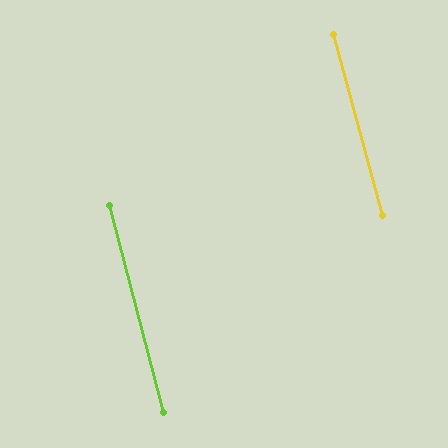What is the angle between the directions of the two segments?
Approximately 1 degree.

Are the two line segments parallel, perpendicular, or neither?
Parallel — their directions differ by only 0.6°.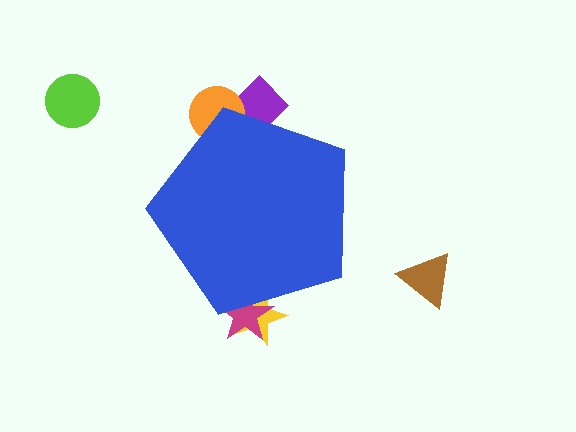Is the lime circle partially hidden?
No, the lime circle is fully visible.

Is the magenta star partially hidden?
Yes, the magenta star is partially hidden behind the blue pentagon.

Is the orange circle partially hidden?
Yes, the orange circle is partially hidden behind the blue pentagon.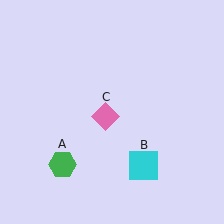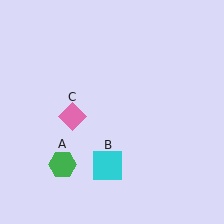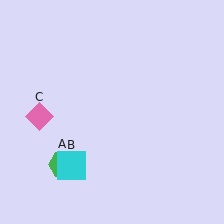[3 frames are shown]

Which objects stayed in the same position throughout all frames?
Green hexagon (object A) remained stationary.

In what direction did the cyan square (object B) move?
The cyan square (object B) moved left.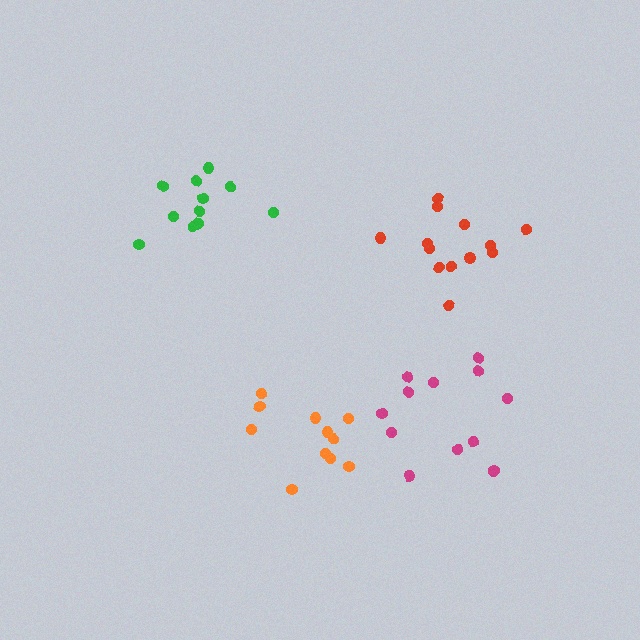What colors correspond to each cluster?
The clusters are colored: red, orange, green, magenta.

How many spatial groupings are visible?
There are 4 spatial groupings.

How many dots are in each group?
Group 1: 13 dots, Group 2: 11 dots, Group 3: 11 dots, Group 4: 13 dots (48 total).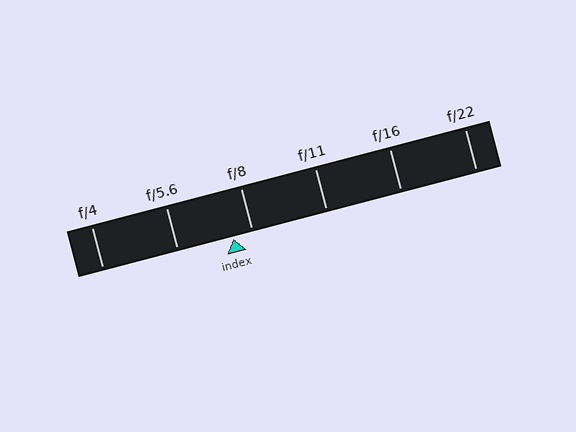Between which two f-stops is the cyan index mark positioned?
The index mark is between f/5.6 and f/8.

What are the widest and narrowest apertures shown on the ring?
The widest aperture shown is f/4 and the narrowest is f/22.